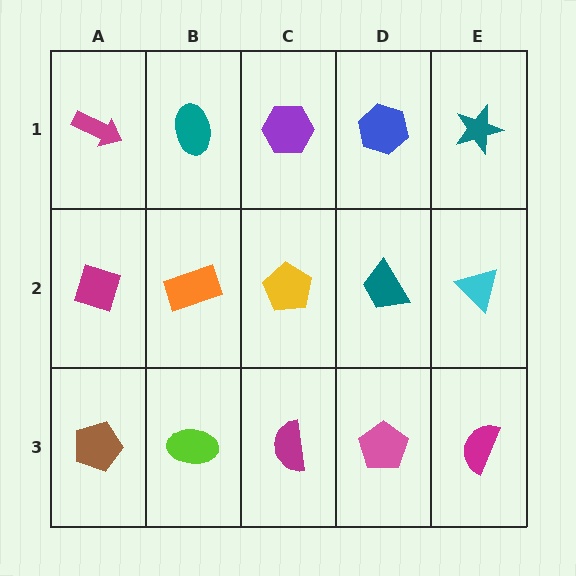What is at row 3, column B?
A lime ellipse.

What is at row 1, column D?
A blue hexagon.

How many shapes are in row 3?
5 shapes.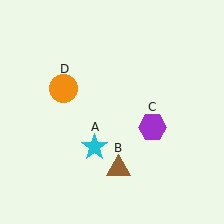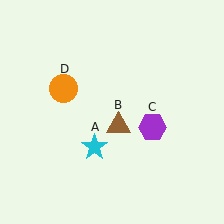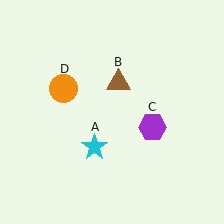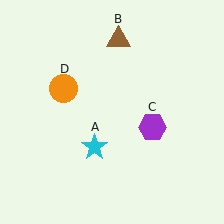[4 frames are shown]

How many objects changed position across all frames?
1 object changed position: brown triangle (object B).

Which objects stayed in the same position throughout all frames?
Cyan star (object A) and purple hexagon (object C) and orange circle (object D) remained stationary.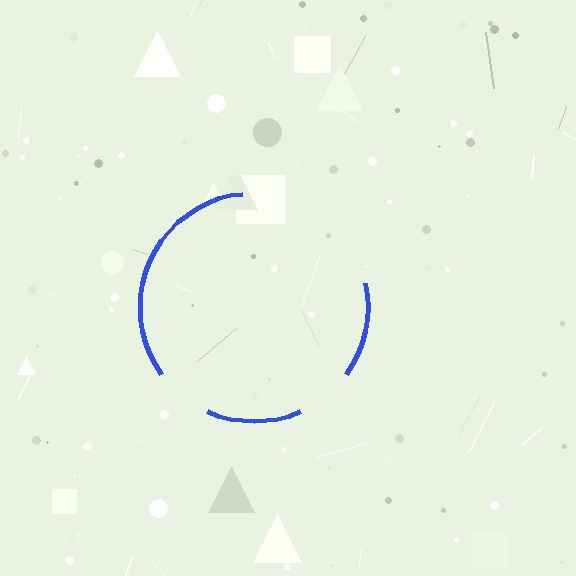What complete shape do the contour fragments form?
The contour fragments form a circle.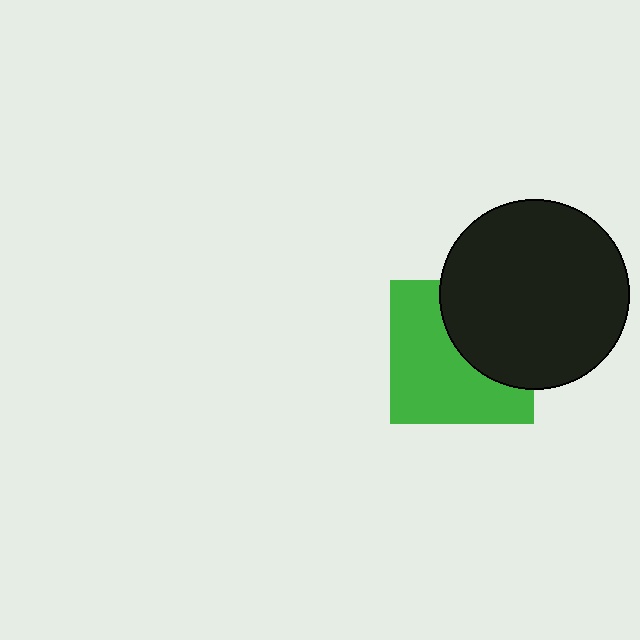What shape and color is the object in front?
The object in front is a black circle.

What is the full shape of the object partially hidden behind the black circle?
The partially hidden object is a green square.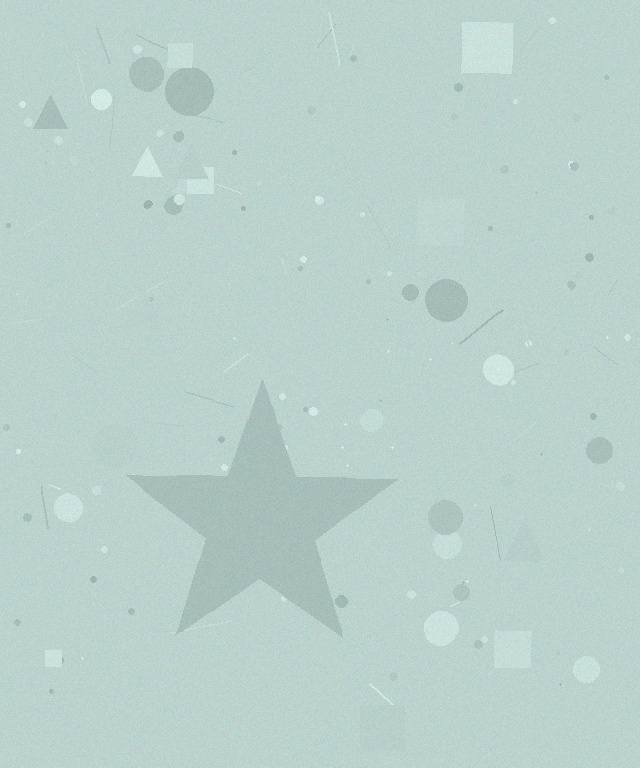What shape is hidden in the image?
A star is hidden in the image.